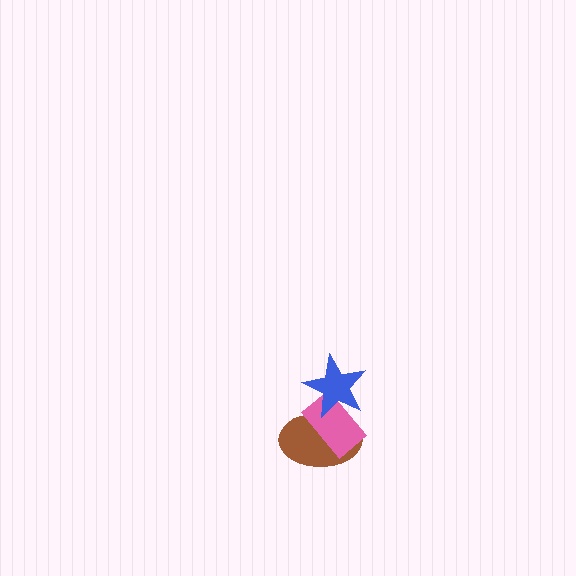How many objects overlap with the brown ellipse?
2 objects overlap with the brown ellipse.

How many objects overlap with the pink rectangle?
2 objects overlap with the pink rectangle.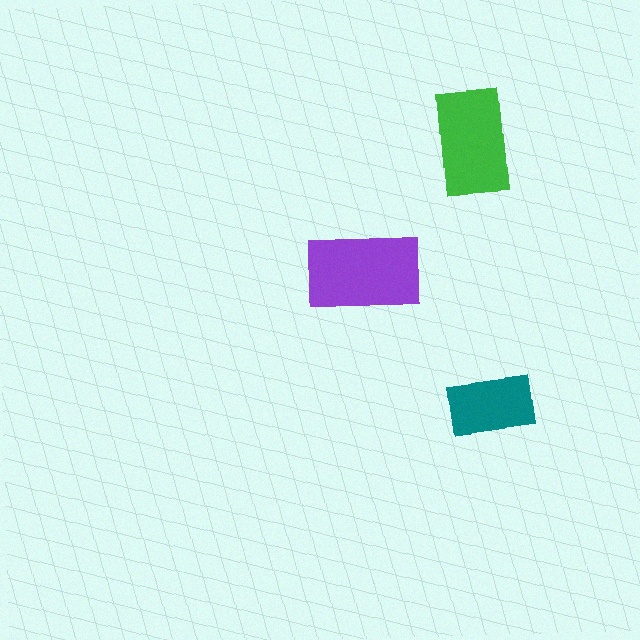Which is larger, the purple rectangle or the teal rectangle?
The purple one.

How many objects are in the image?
There are 3 objects in the image.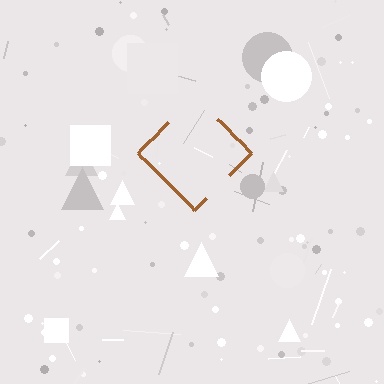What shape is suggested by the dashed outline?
The dashed outline suggests a diamond.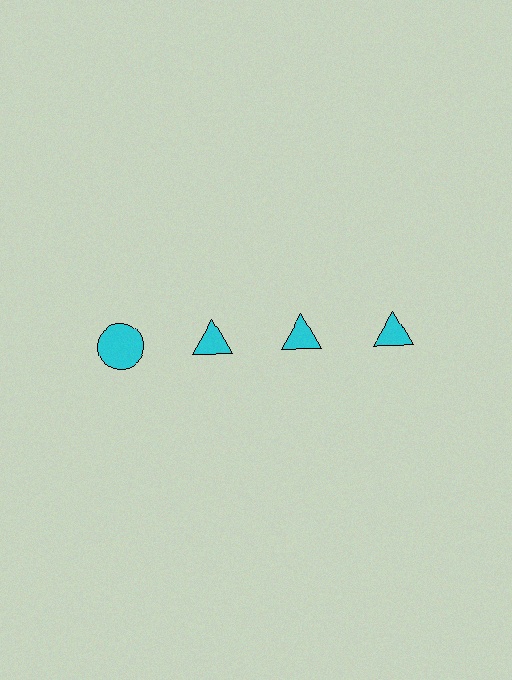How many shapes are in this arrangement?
There are 4 shapes arranged in a grid pattern.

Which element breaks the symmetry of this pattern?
The cyan circle in the top row, leftmost column breaks the symmetry. All other shapes are cyan triangles.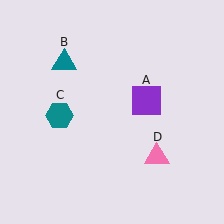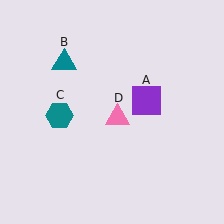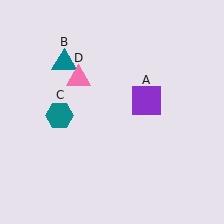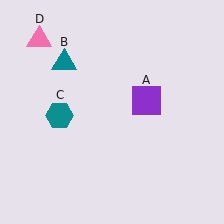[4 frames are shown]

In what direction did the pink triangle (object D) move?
The pink triangle (object D) moved up and to the left.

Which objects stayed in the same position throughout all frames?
Purple square (object A) and teal triangle (object B) and teal hexagon (object C) remained stationary.